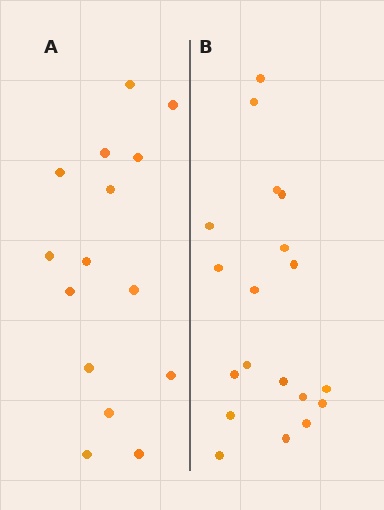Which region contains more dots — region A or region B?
Region B (the right region) has more dots.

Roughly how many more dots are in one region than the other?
Region B has about 4 more dots than region A.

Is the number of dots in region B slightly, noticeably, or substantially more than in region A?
Region B has noticeably more, but not dramatically so. The ratio is roughly 1.3 to 1.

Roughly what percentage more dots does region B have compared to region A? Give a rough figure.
About 25% more.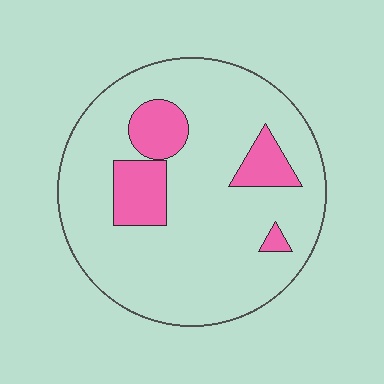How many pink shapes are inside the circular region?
4.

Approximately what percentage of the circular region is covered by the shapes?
Approximately 15%.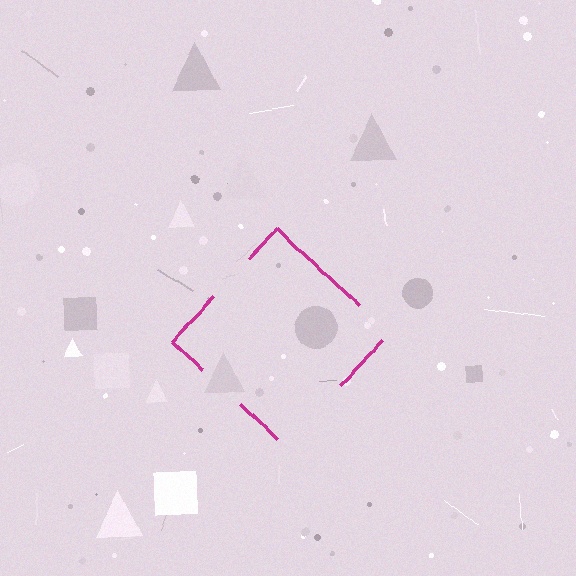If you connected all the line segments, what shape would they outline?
They would outline a diamond.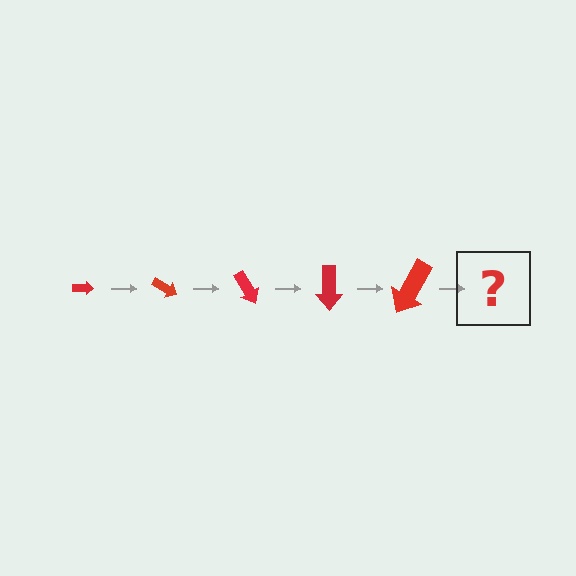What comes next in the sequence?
The next element should be an arrow, larger than the previous one and rotated 150 degrees from the start.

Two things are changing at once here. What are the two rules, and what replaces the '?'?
The two rules are that the arrow grows larger each step and it rotates 30 degrees each step. The '?' should be an arrow, larger than the previous one and rotated 150 degrees from the start.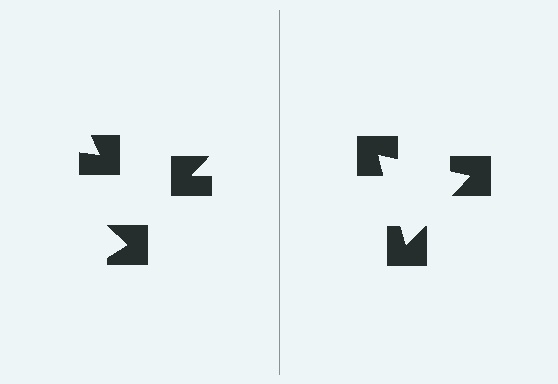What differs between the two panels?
The notched squares are positioned identically on both sides; only the wedge orientations differ. On the right they align to a triangle; on the left they are misaligned.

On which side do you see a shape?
An illusory triangle appears on the right side. On the left side the wedge cuts are rotated, so no coherent shape forms.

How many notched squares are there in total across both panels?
6 — 3 on each side.